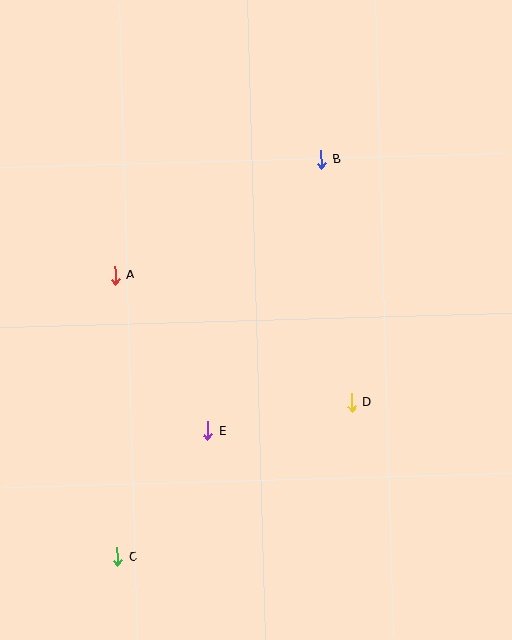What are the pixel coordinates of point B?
Point B is at (321, 159).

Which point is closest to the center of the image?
Point E at (208, 431) is closest to the center.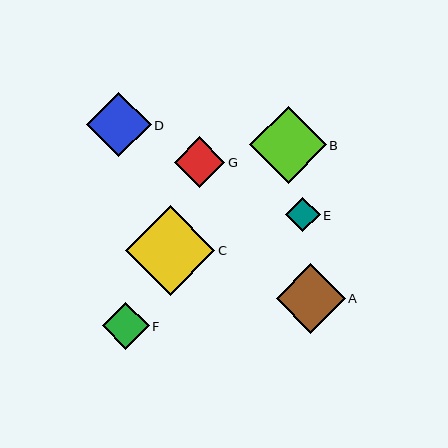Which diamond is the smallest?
Diamond E is the smallest with a size of approximately 34 pixels.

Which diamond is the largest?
Diamond C is the largest with a size of approximately 90 pixels.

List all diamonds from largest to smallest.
From largest to smallest: C, B, A, D, G, F, E.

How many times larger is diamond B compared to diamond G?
Diamond B is approximately 1.5 times the size of diamond G.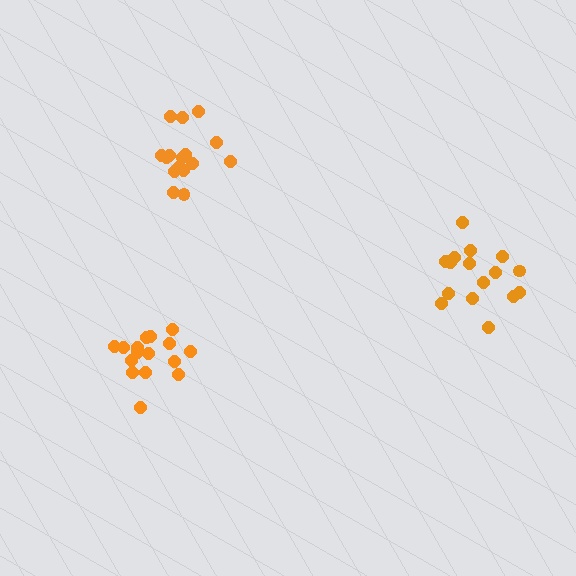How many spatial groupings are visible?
There are 3 spatial groupings.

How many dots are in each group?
Group 1: 16 dots, Group 2: 16 dots, Group 3: 16 dots (48 total).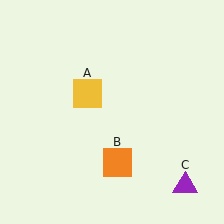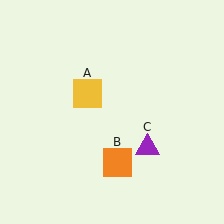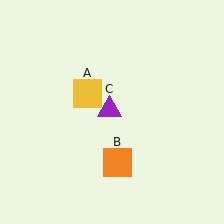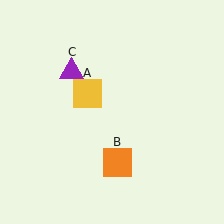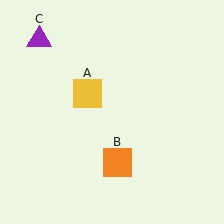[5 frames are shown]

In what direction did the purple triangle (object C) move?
The purple triangle (object C) moved up and to the left.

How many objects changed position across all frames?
1 object changed position: purple triangle (object C).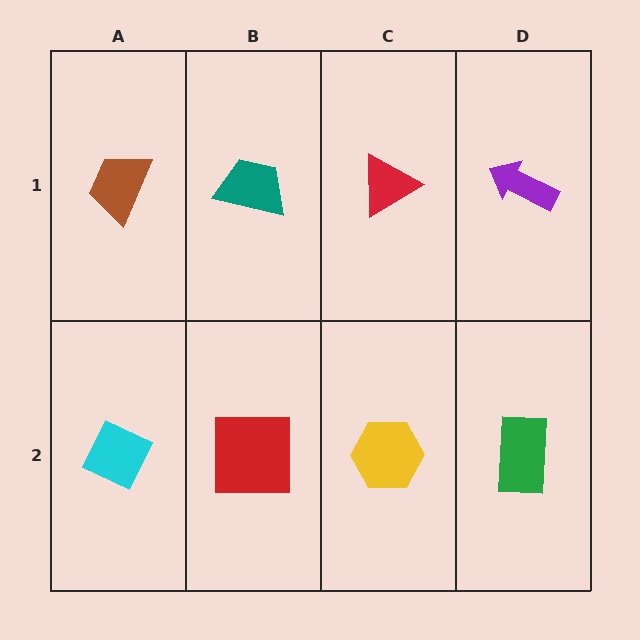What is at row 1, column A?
A brown trapezoid.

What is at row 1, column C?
A red triangle.